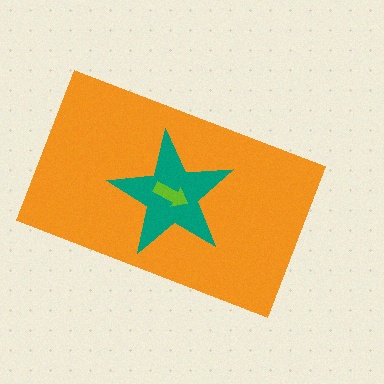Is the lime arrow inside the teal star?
Yes.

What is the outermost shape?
The orange rectangle.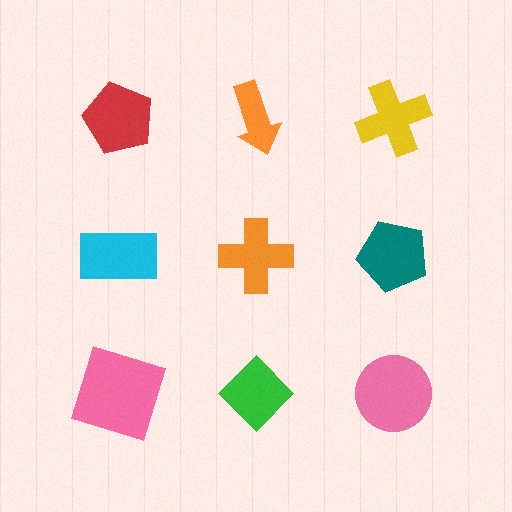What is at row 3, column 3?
A pink circle.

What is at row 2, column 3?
A teal pentagon.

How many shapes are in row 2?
3 shapes.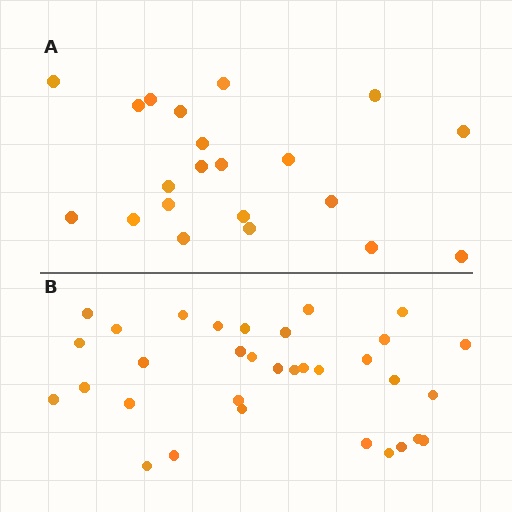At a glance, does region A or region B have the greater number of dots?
Region B (the bottom region) has more dots.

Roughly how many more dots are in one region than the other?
Region B has roughly 12 or so more dots than region A.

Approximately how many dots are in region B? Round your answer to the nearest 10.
About 30 dots. (The exact count is 33, which rounds to 30.)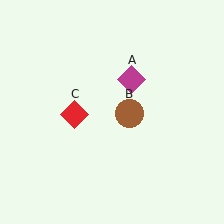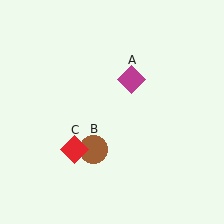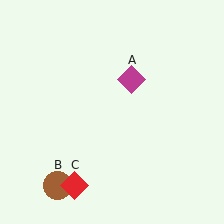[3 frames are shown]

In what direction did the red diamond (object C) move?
The red diamond (object C) moved down.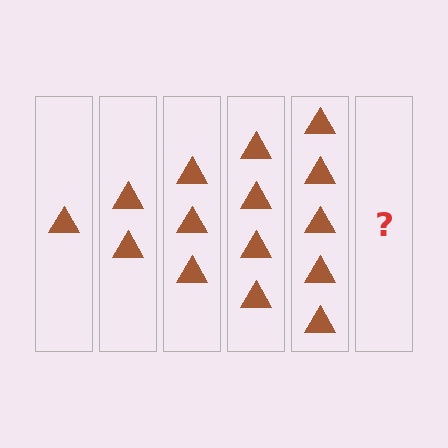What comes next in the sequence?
The next element should be 6 triangles.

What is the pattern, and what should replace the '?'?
The pattern is that each step adds one more triangle. The '?' should be 6 triangles.